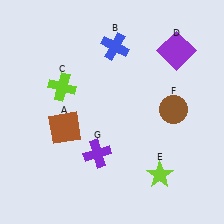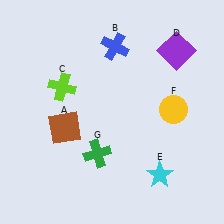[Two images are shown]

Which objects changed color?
E changed from lime to cyan. F changed from brown to yellow. G changed from purple to green.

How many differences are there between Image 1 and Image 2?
There are 3 differences between the two images.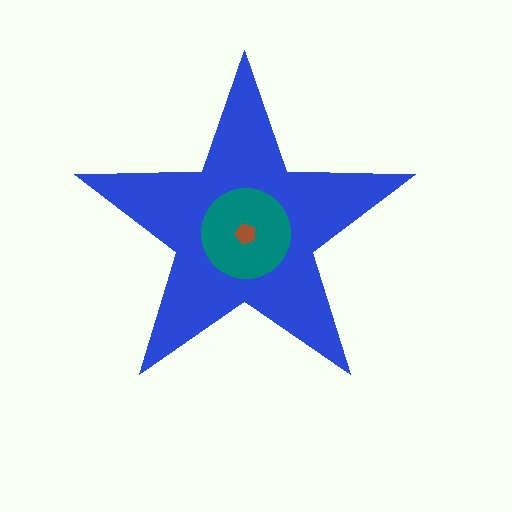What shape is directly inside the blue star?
The teal circle.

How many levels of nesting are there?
3.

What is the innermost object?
The brown pentagon.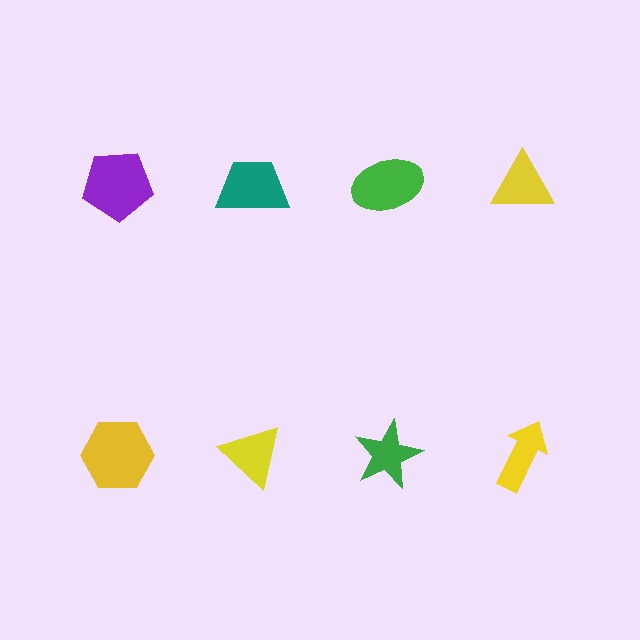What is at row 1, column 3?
A green ellipse.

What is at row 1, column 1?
A purple pentagon.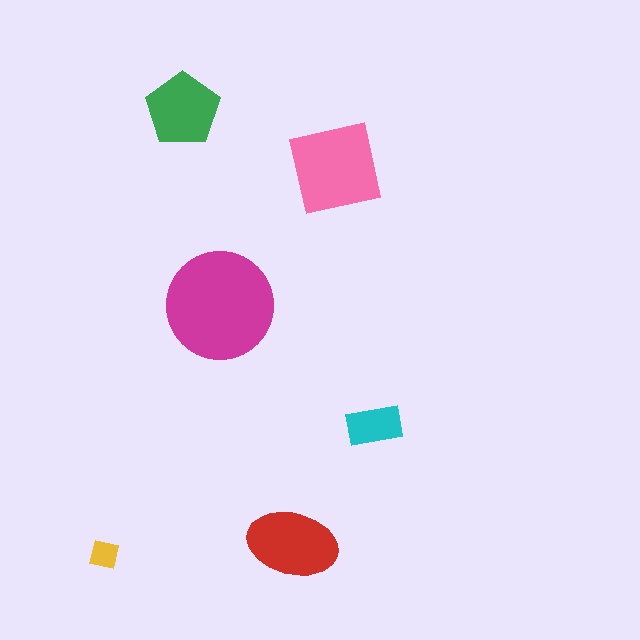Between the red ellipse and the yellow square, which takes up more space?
The red ellipse.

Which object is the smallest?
The yellow square.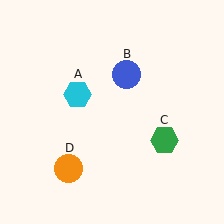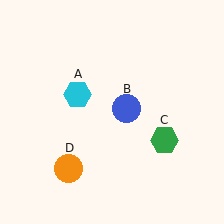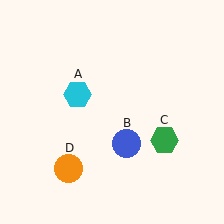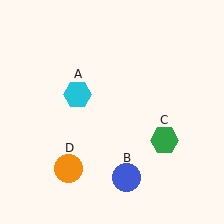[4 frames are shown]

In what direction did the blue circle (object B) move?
The blue circle (object B) moved down.